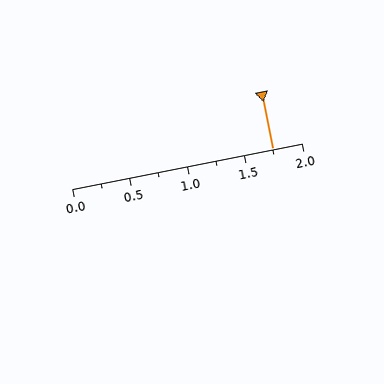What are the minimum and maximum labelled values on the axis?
The axis runs from 0.0 to 2.0.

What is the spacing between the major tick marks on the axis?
The major ticks are spaced 0.5 apart.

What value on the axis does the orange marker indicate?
The marker indicates approximately 1.75.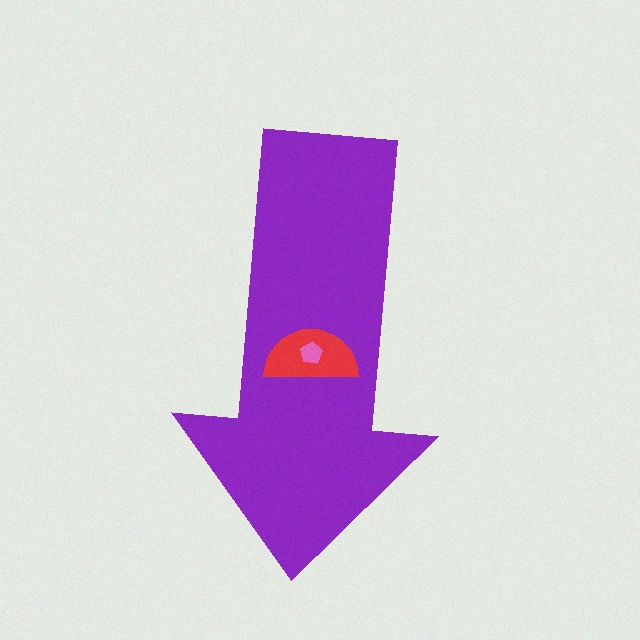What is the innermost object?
The pink pentagon.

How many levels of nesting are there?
3.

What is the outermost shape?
The purple arrow.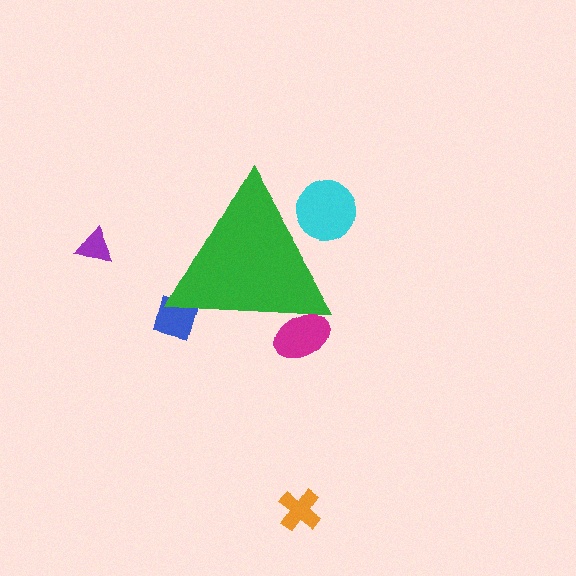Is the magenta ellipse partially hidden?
Yes, the magenta ellipse is partially hidden behind the green triangle.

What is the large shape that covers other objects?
A green triangle.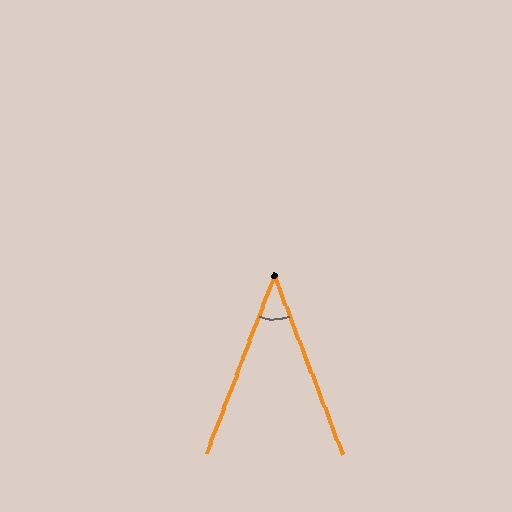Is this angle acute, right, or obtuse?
It is acute.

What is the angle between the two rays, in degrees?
Approximately 42 degrees.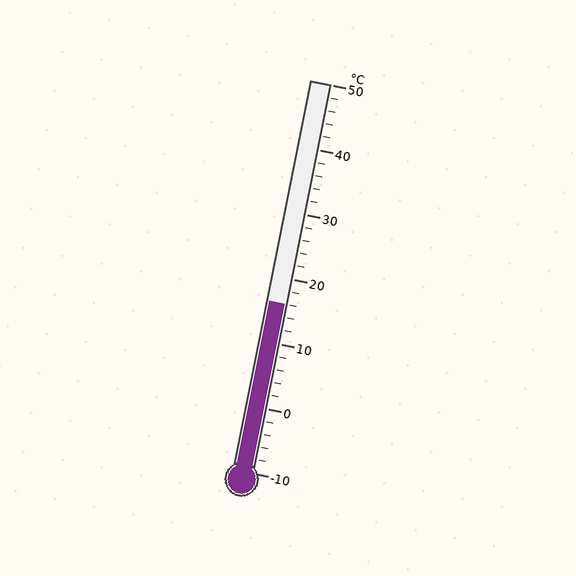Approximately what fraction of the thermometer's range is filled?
The thermometer is filled to approximately 45% of its range.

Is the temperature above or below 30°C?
The temperature is below 30°C.